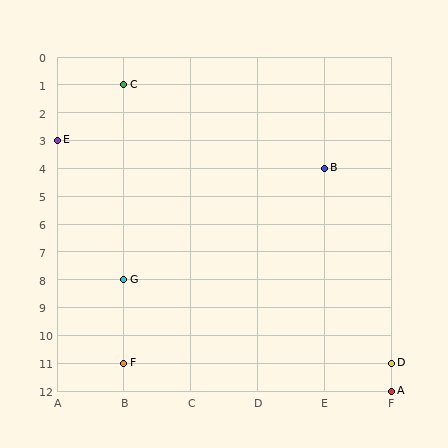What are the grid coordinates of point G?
Point G is at grid coordinates (B, 8).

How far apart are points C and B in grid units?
Points C and B are 3 columns and 3 rows apart (about 4.2 grid units diagonally).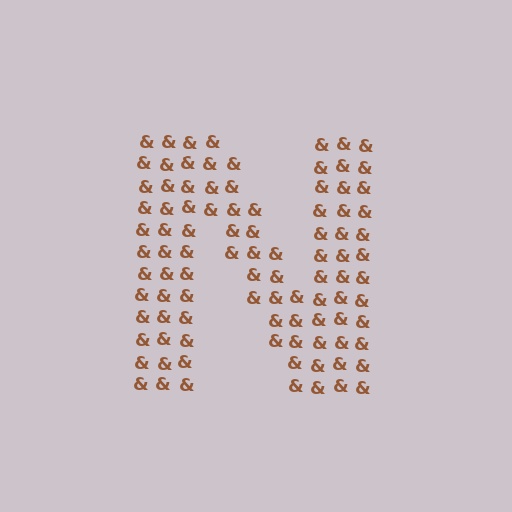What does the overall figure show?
The overall figure shows the letter N.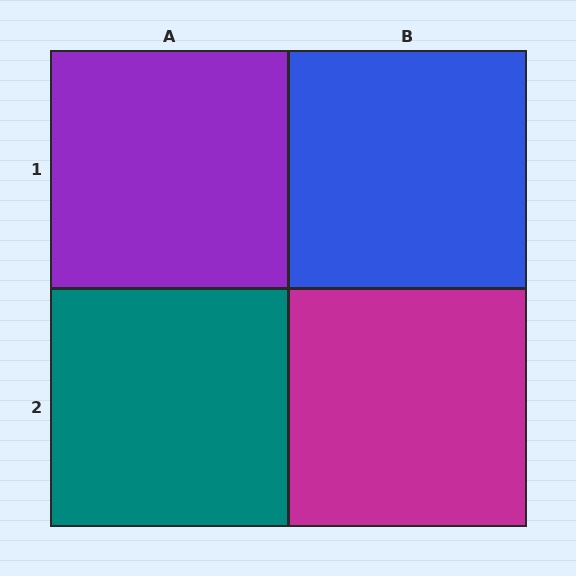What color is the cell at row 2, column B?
Magenta.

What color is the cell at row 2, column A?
Teal.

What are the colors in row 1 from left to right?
Purple, blue.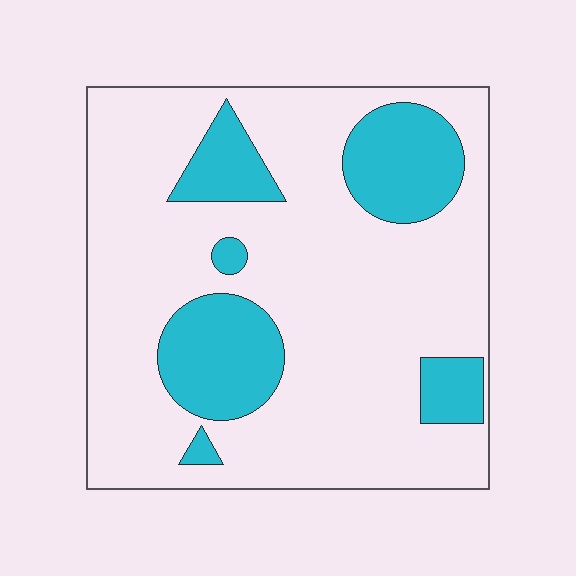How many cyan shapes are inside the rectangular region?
6.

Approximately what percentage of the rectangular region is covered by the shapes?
Approximately 25%.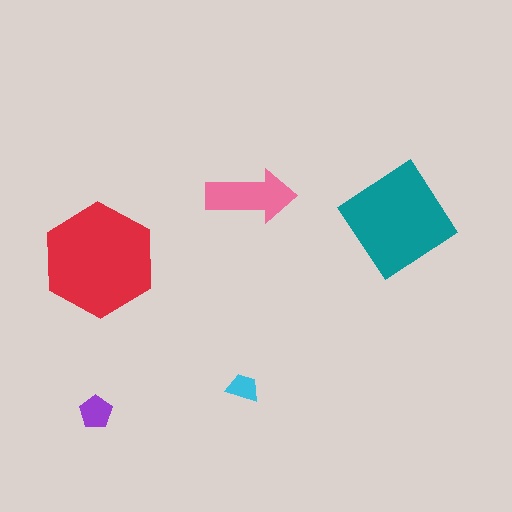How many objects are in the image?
There are 5 objects in the image.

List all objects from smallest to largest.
The cyan trapezoid, the purple pentagon, the pink arrow, the teal diamond, the red hexagon.